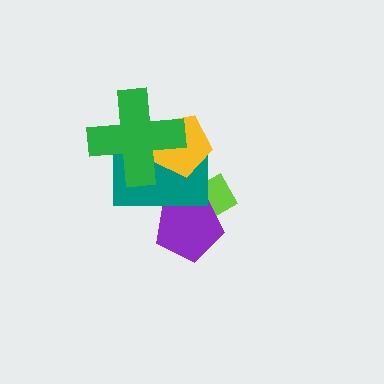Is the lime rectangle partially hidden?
Yes, it is partially covered by another shape.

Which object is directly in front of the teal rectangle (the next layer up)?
The yellow pentagon is directly in front of the teal rectangle.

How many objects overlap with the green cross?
2 objects overlap with the green cross.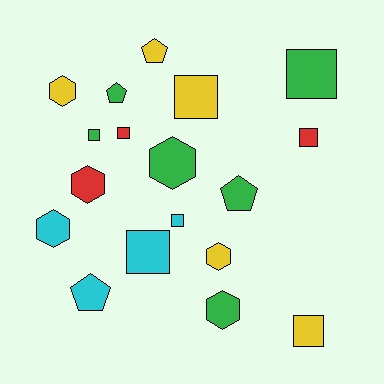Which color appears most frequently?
Green, with 6 objects.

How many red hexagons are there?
There is 1 red hexagon.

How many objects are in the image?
There are 18 objects.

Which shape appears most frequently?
Square, with 8 objects.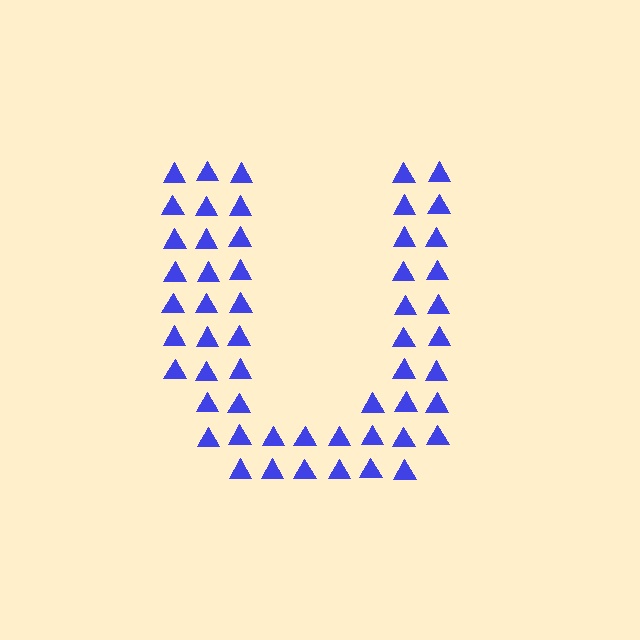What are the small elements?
The small elements are triangles.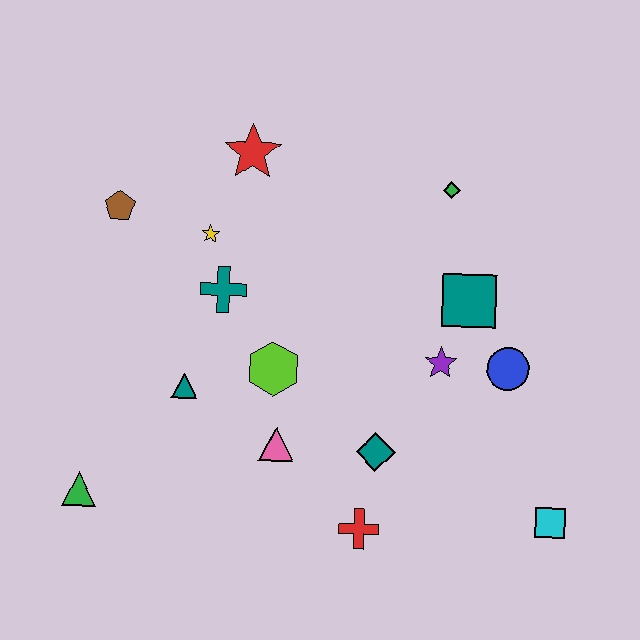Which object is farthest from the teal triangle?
The cyan square is farthest from the teal triangle.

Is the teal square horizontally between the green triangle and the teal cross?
No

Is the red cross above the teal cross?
No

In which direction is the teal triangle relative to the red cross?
The teal triangle is to the left of the red cross.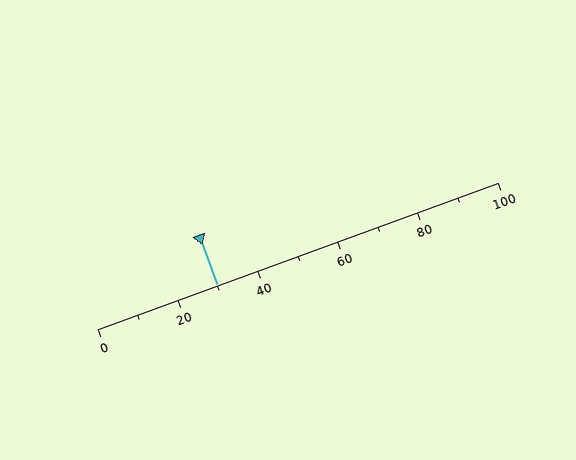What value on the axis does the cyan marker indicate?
The marker indicates approximately 30.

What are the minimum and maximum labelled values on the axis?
The axis runs from 0 to 100.